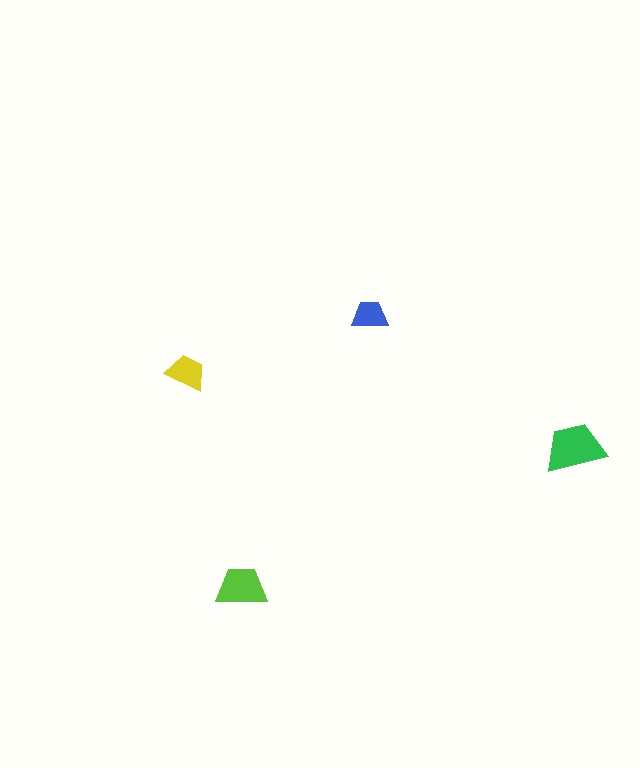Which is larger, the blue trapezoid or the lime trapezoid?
The lime one.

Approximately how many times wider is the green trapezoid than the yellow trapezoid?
About 1.5 times wider.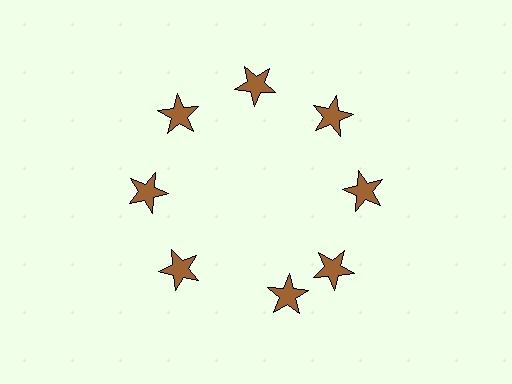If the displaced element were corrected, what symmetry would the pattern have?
It would have 8-fold rotational symmetry — the pattern would map onto itself every 45 degrees.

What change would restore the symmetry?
The symmetry would be restored by rotating it back into even spacing with its neighbors so that all 8 stars sit at equal angles and equal distance from the center.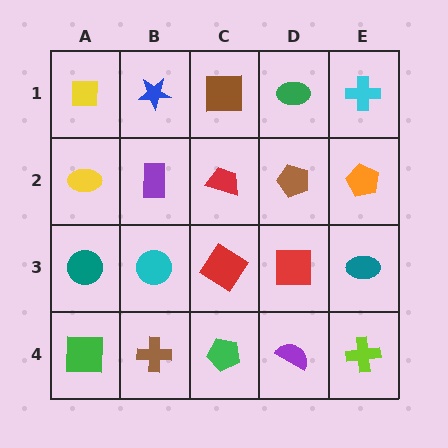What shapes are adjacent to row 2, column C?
A brown square (row 1, column C), a red diamond (row 3, column C), a purple rectangle (row 2, column B), a brown pentagon (row 2, column D).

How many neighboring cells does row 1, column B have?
3.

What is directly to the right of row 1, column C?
A green ellipse.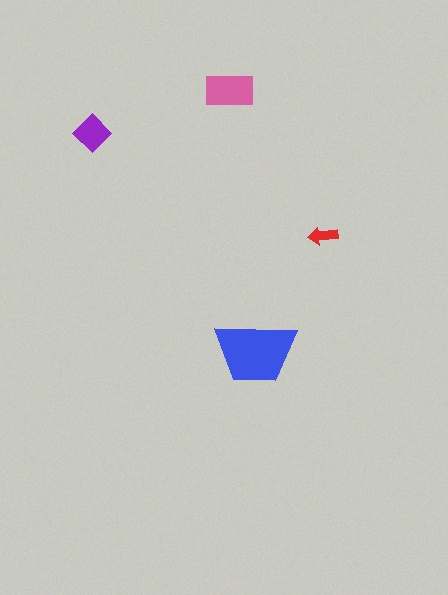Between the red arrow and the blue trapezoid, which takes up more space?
The blue trapezoid.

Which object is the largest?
The blue trapezoid.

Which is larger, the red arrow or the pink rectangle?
The pink rectangle.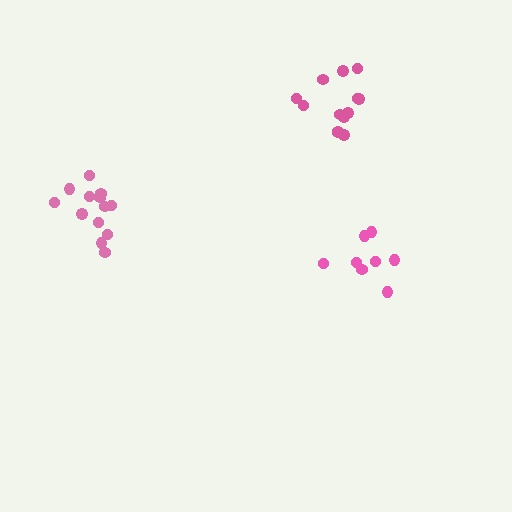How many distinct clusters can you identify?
There are 3 distinct clusters.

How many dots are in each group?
Group 1: 8 dots, Group 2: 13 dots, Group 3: 13 dots (34 total).